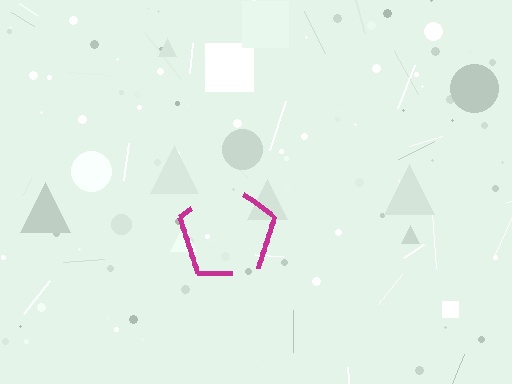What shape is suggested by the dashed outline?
The dashed outline suggests a pentagon.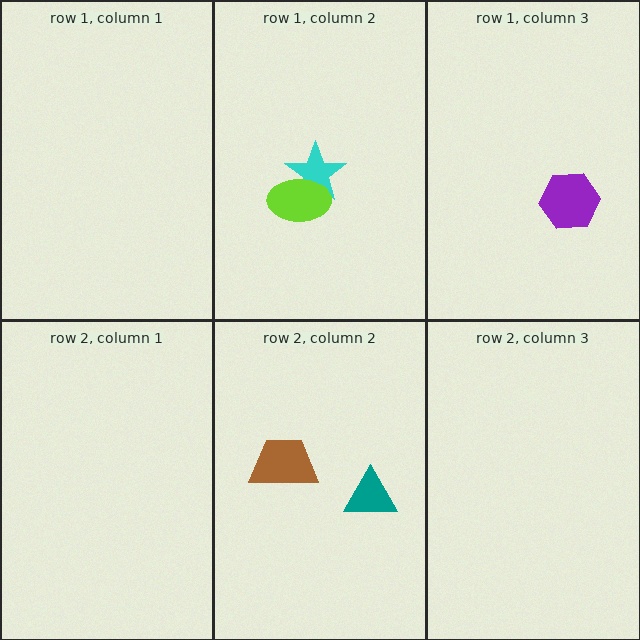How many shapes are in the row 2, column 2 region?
2.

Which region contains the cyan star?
The row 1, column 2 region.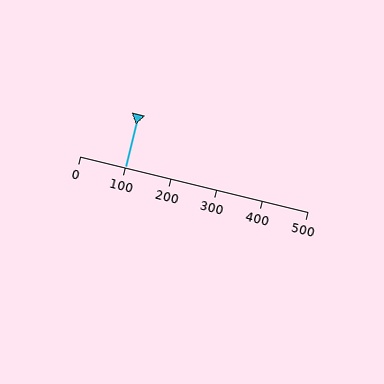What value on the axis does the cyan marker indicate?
The marker indicates approximately 100.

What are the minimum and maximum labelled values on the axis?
The axis runs from 0 to 500.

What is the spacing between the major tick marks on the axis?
The major ticks are spaced 100 apart.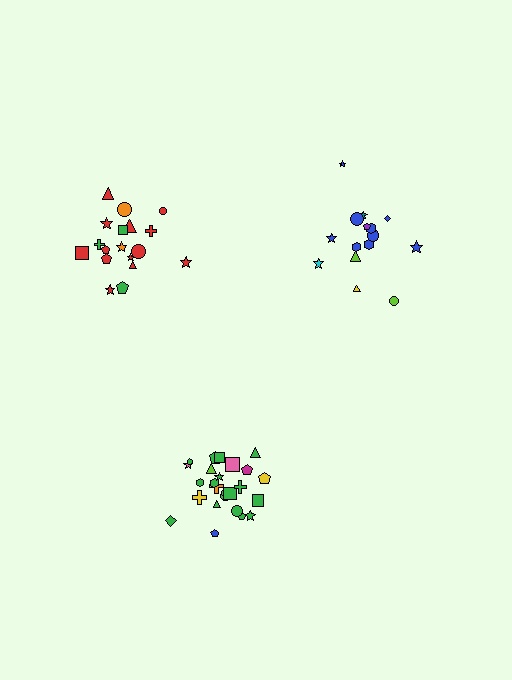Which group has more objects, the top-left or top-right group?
The top-left group.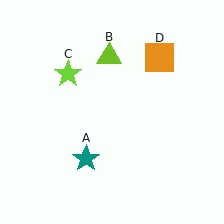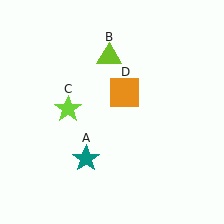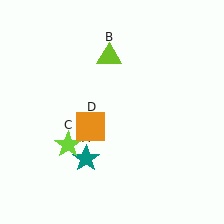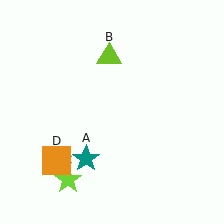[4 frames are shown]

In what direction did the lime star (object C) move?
The lime star (object C) moved down.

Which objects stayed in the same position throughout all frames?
Teal star (object A) and lime triangle (object B) remained stationary.